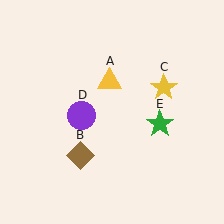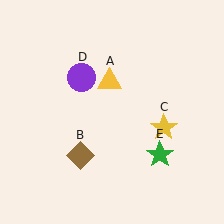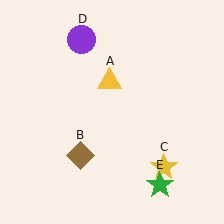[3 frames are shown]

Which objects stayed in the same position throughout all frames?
Yellow triangle (object A) and brown diamond (object B) remained stationary.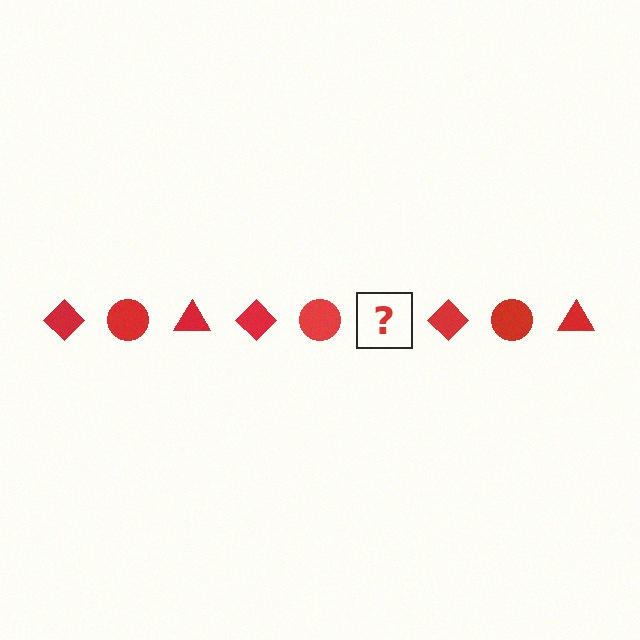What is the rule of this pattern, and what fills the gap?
The rule is that the pattern cycles through diamond, circle, triangle shapes in red. The gap should be filled with a red triangle.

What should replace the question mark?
The question mark should be replaced with a red triangle.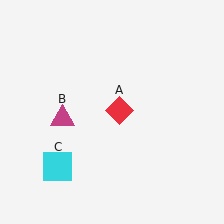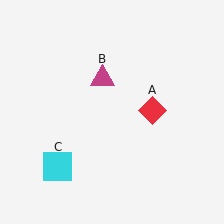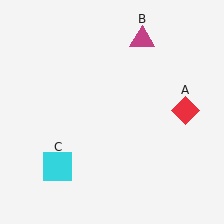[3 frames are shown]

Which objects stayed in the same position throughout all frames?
Cyan square (object C) remained stationary.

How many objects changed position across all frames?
2 objects changed position: red diamond (object A), magenta triangle (object B).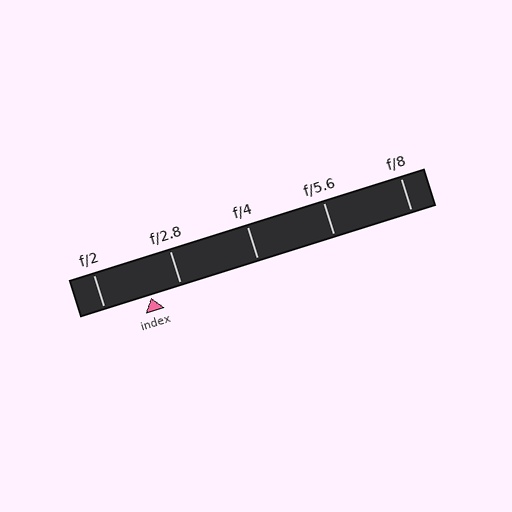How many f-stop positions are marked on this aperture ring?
There are 5 f-stop positions marked.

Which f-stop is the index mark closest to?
The index mark is closest to f/2.8.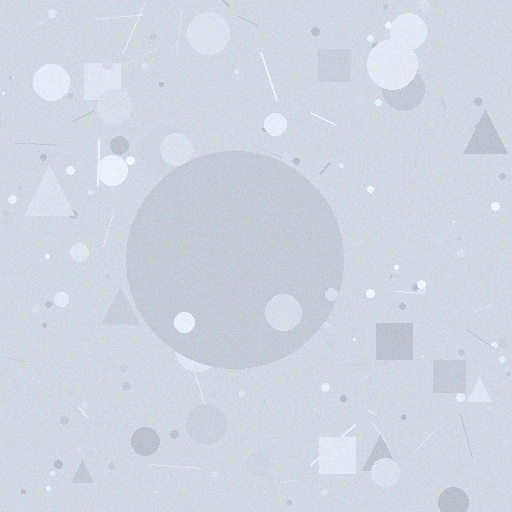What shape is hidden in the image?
A circle is hidden in the image.